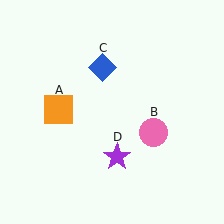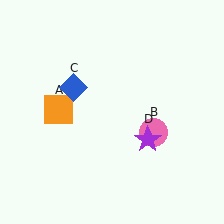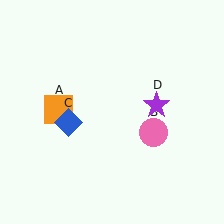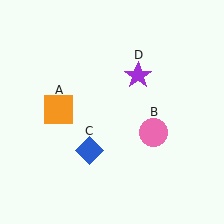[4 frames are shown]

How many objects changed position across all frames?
2 objects changed position: blue diamond (object C), purple star (object D).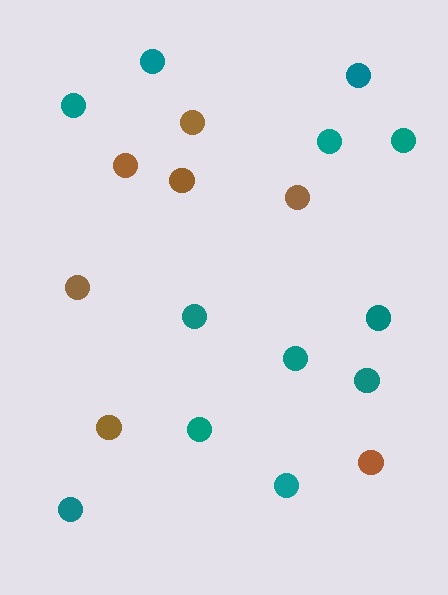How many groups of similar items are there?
There are 2 groups: one group of teal circles (12) and one group of brown circles (7).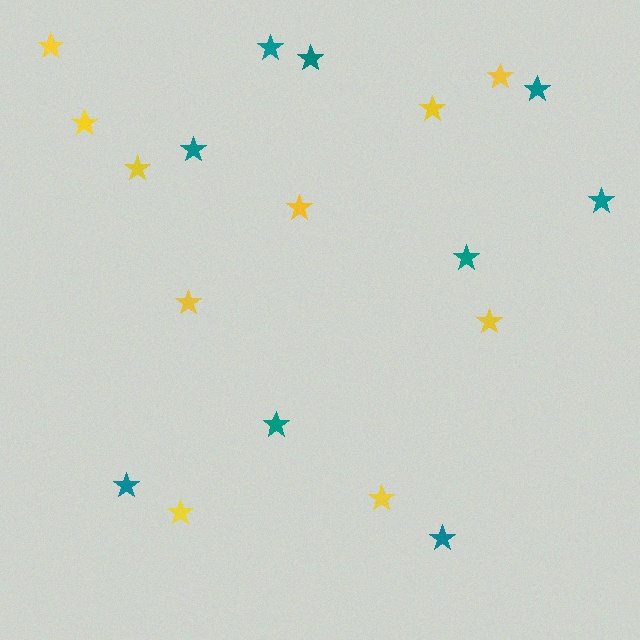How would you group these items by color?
There are 2 groups: one group of teal stars (9) and one group of yellow stars (10).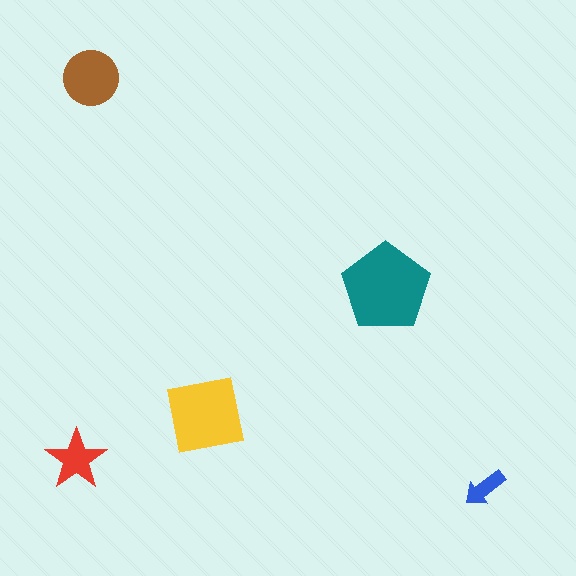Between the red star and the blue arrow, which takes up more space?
The red star.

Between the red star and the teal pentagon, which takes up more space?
The teal pentagon.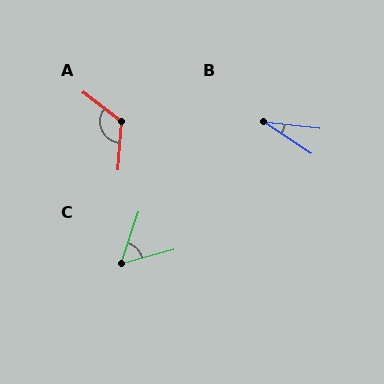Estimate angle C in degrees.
Approximately 55 degrees.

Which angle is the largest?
A, at approximately 123 degrees.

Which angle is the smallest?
B, at approximately 27 degrees.